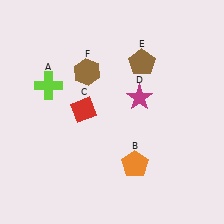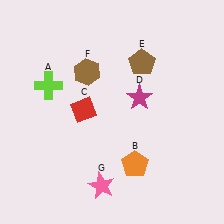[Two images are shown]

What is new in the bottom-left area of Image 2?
A pink star (G) was added in the bottom-left area of Image 2.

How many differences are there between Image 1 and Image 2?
There is 1 difference between the two images.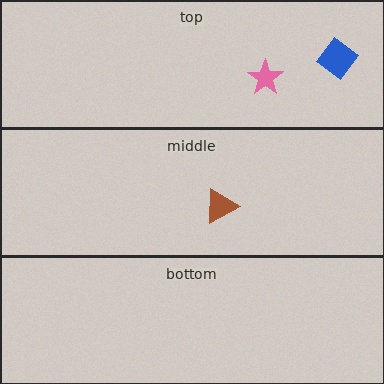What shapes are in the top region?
The blue diamond, the pink star.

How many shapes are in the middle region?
1.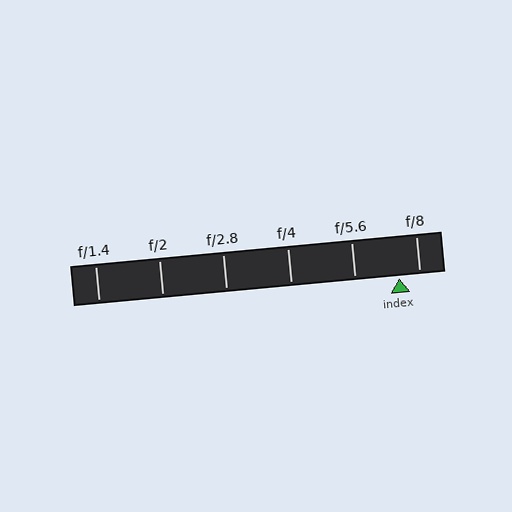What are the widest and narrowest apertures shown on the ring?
The widest aperture shown is f/1.4 and the narrowest is f/8.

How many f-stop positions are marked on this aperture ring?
There are 6 f-stop positions marked.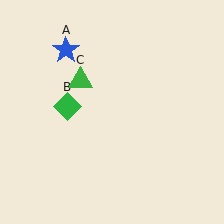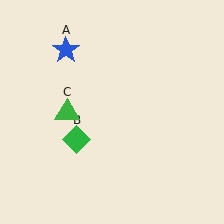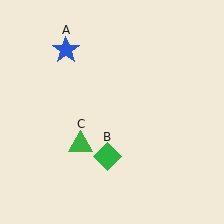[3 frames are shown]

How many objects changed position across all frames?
2 objects changed position: green diamond (object B), green triangle (object C).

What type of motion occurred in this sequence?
The green diamond (object B), green triangle (object C) rotated counterclockwise around the center of the scene.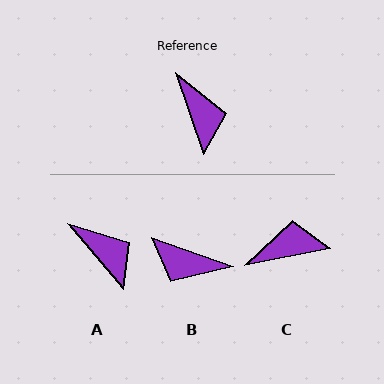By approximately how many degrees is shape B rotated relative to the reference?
Approximately 128 degrees clockwise.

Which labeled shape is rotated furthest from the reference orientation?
B, about 128 degrees away.